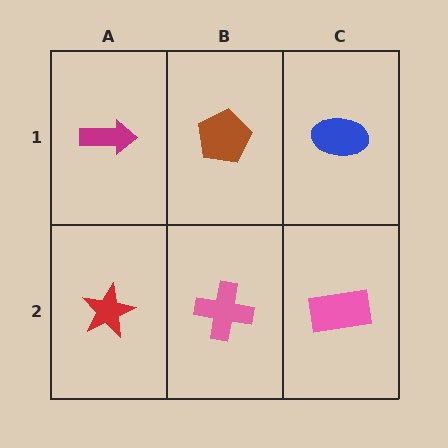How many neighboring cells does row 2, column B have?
3.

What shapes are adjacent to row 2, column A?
A magenta arrow (row 1, column A), a pink cross (row 2, column B).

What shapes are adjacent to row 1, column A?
A red star (row 2, column A), a brown pentagon (row 1, column B).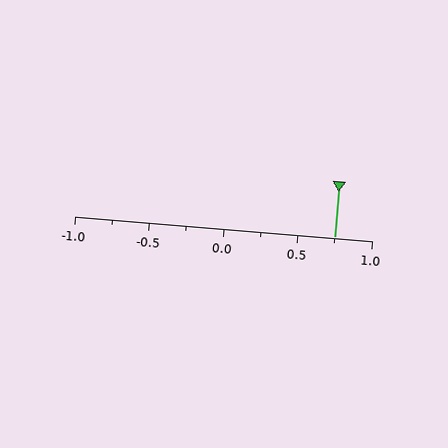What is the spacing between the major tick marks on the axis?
The major ticks are spaced 0.5 apart.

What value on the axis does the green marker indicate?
The marker indicates approximately 0.75.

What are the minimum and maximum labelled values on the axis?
The axis runs from -1.0 to 1.0.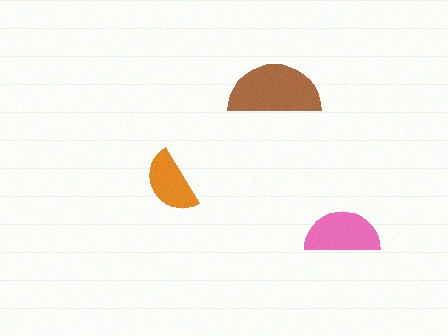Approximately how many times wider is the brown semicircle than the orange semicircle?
About 1.5 times wider.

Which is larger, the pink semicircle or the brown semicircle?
The brown one.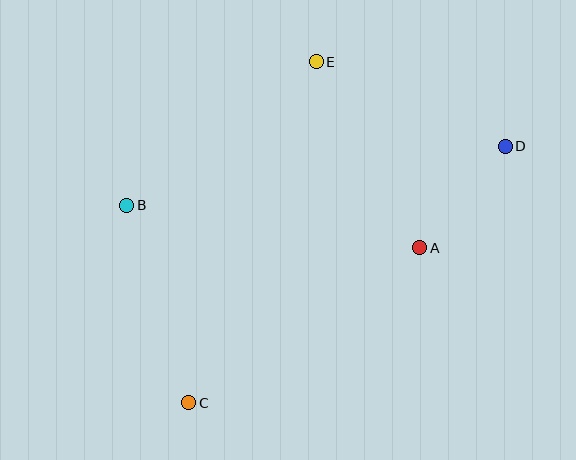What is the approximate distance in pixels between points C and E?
The distance between C and E is approximately 364 pixels.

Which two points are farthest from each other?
Points C and D are farthest from each other.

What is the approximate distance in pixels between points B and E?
The distance between B and E is approximately 238 pixels.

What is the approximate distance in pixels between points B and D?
The distance between B and D is approximately 383 pixels.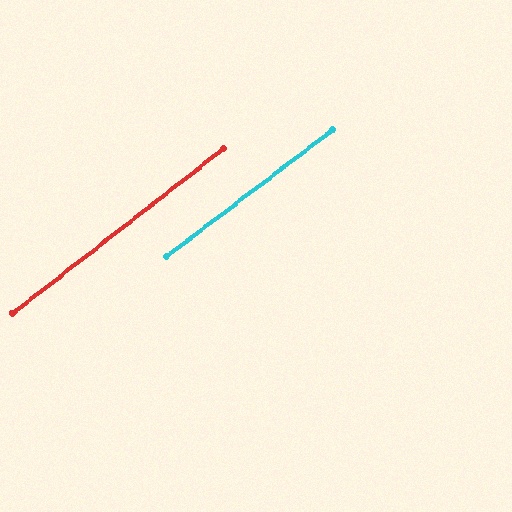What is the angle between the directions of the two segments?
Approximately 1 degree.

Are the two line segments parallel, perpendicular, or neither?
Parallel — their directions differ by only 0.6°.